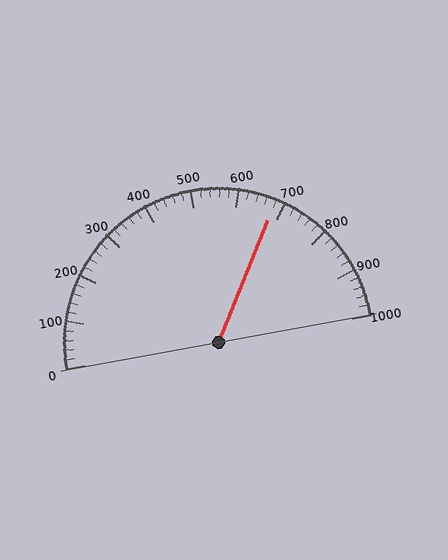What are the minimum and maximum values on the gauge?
The gauge ranges from 0 to 1000.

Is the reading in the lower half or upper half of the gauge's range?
The reading is in the upper half of the range (0 to 1000).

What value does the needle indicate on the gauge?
The needle indicates approximately 680.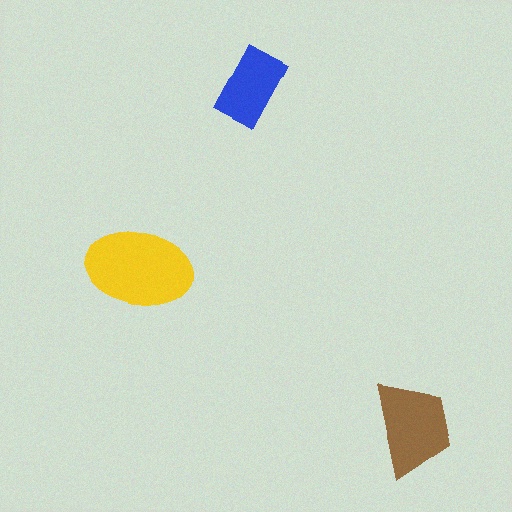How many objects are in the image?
There are 3 objects in the image.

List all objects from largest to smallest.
The yellow ellipse, the brown trapezoid, the blue rectangle.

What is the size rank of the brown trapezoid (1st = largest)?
2nd.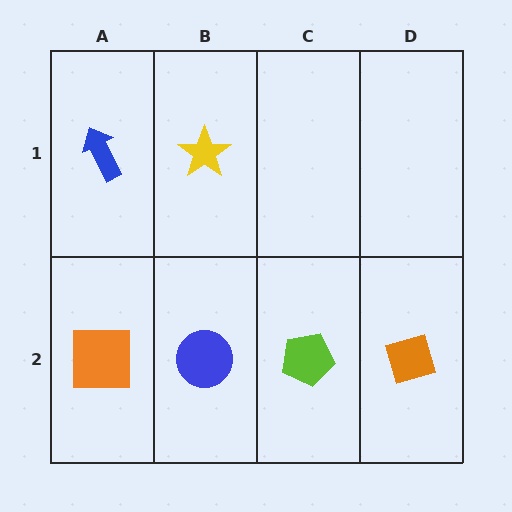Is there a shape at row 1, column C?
No, that cell is empty.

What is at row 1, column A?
A blue arrow.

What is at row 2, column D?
An orange diamond.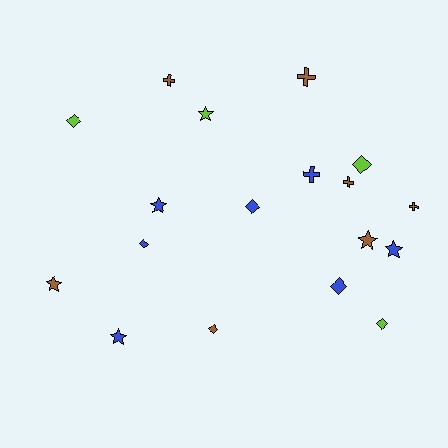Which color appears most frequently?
Brown, with 7 objects.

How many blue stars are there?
There are 3 blue stars.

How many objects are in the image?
There are 18 objects.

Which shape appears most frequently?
Diamond, with 7 objects.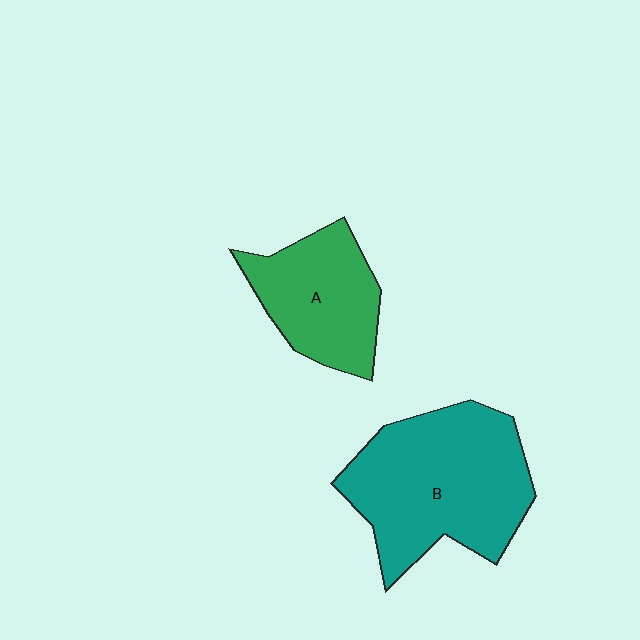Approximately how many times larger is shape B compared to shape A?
Approximately 1.7 times.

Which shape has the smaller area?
Shape A (green).